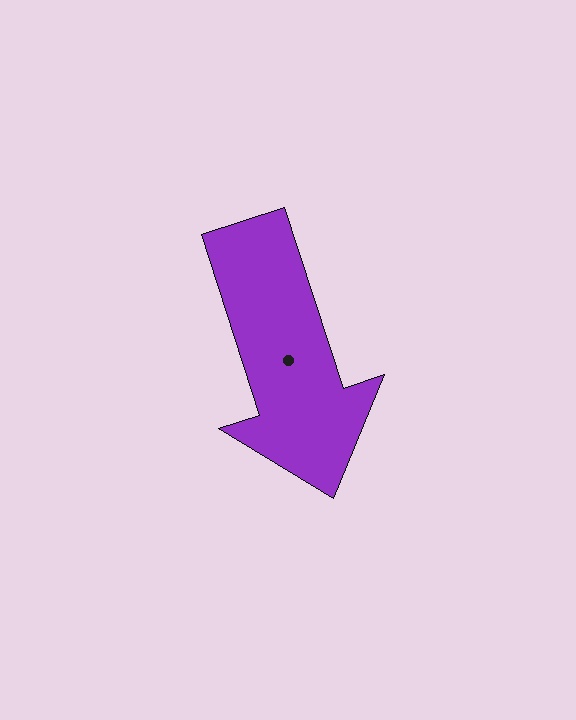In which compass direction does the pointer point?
South.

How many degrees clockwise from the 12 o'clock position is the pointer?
Approximately 162 degrees.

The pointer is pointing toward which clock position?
Roughly 5 o'clock.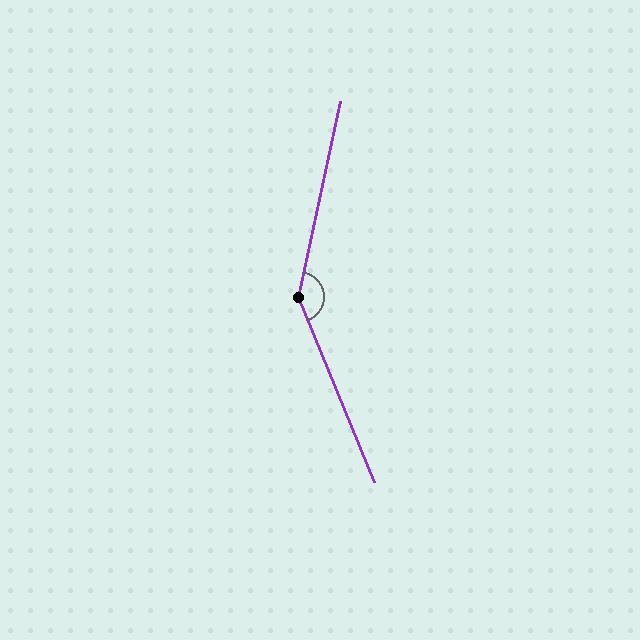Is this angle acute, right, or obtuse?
It is obtuse.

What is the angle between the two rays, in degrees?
Approximately 146 degrees.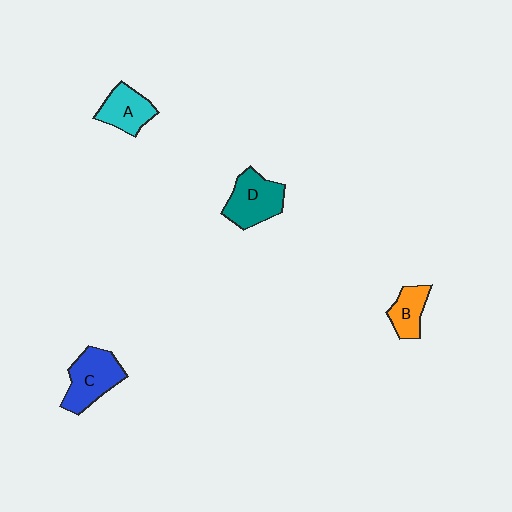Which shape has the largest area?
Shape C (blue).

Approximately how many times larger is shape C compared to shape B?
Approximately 1.6 times.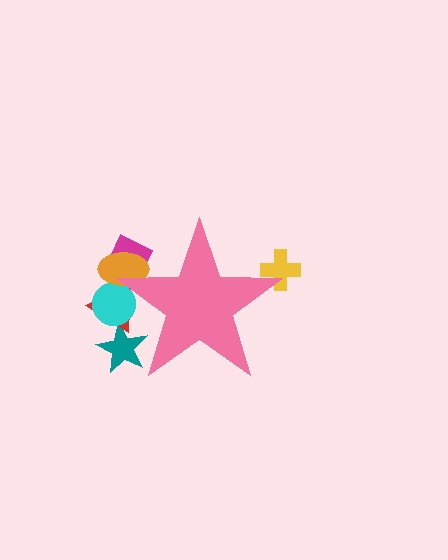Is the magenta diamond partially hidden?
Yes, the magenta diamond is partially hidden behind the pink star.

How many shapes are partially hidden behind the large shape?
6 shapes are partially hidden.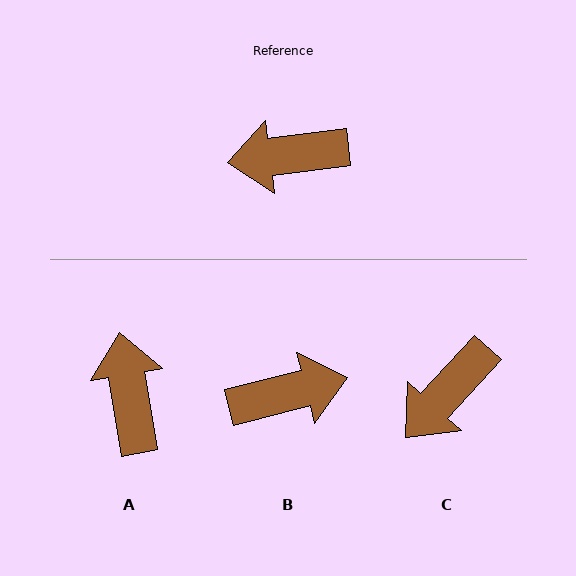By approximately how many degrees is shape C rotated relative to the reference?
Approximately 40 degrees counter-clockwise.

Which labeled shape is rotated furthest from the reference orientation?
B, about 173 degrees away.